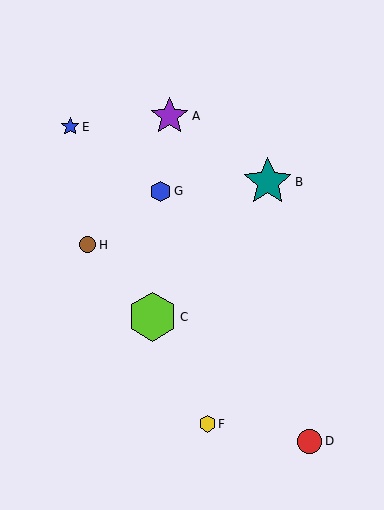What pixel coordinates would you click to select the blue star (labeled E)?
Click at (70, 127) to select the blue star E.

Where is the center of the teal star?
The center of the teal star is at (268, 182).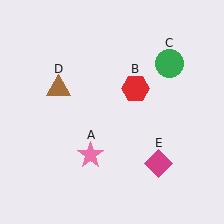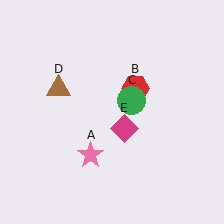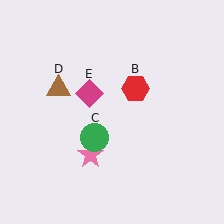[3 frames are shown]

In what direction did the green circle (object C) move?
The green circle (object C) moved down and to the left.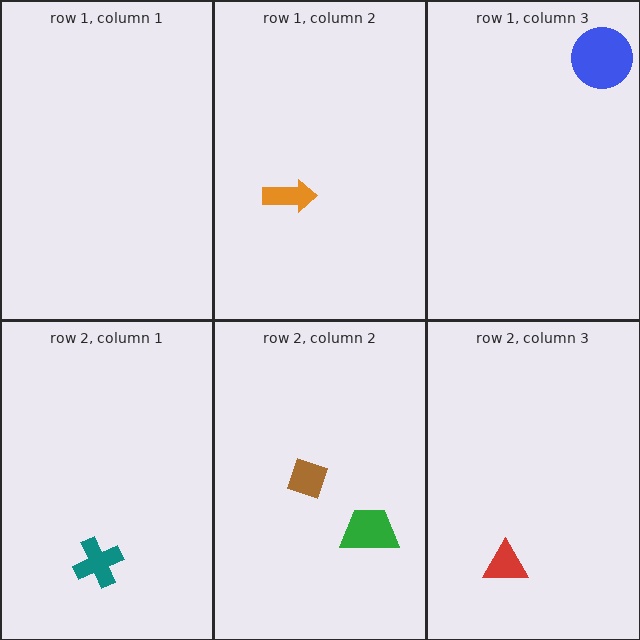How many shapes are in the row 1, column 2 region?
1.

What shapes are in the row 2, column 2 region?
The green trapezoid, the brown diamond.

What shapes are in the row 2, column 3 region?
The red triangle.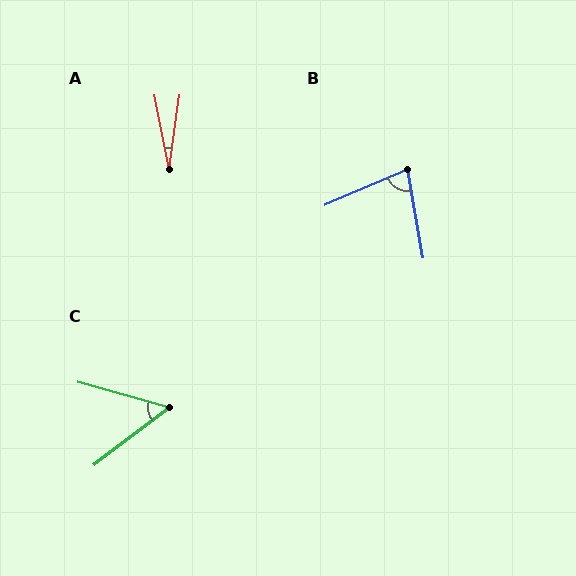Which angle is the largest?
B, at approximately 77 degrees.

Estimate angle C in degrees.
Approximately 53 degrees.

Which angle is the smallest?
A, at approximately 19 degrees.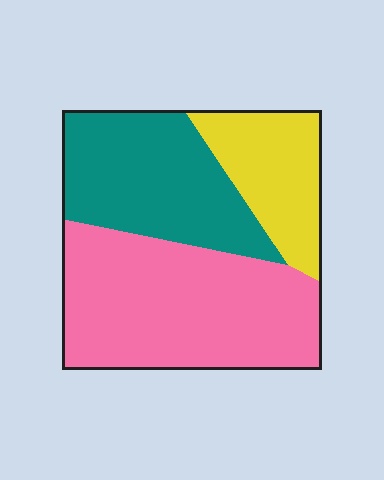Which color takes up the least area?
Yellow, at roughly 20%.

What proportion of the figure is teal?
Teal takes up between a sixth and a third of the figure.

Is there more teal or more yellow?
Teal.